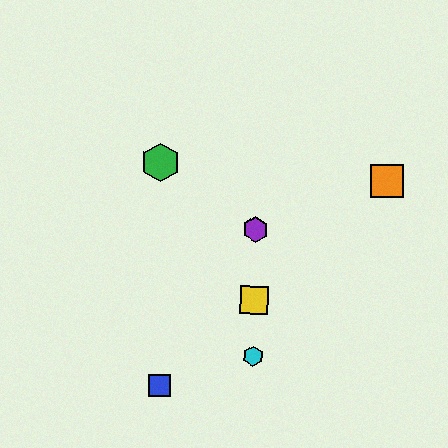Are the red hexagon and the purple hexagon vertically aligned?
Yes, both are at x≈255.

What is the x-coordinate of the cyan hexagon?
The cyan hexagon is at x≈253.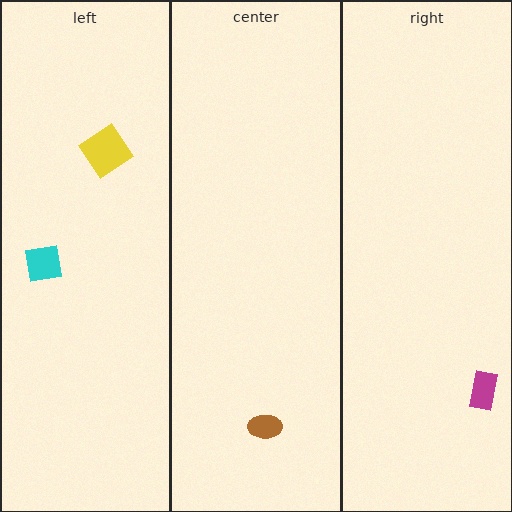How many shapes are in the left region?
2.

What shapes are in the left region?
The yellow diamond, the cyan square.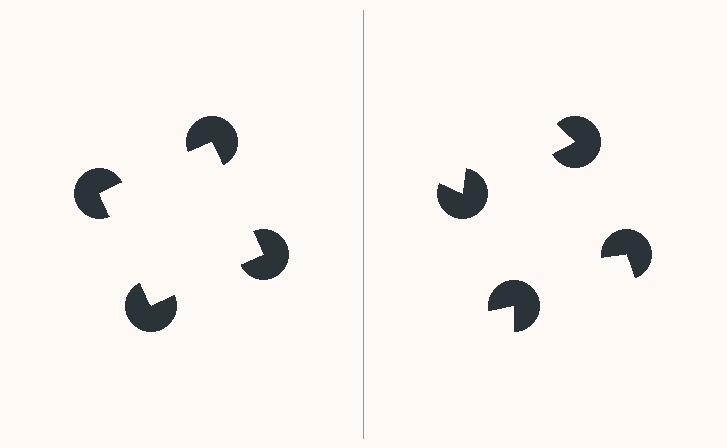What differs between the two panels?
The pac-man discs are positioned identically on both sides; only the wedge orientations differ. On the left they align to a square; on the right they are misaligned.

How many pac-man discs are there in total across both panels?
8 — 4 on each side.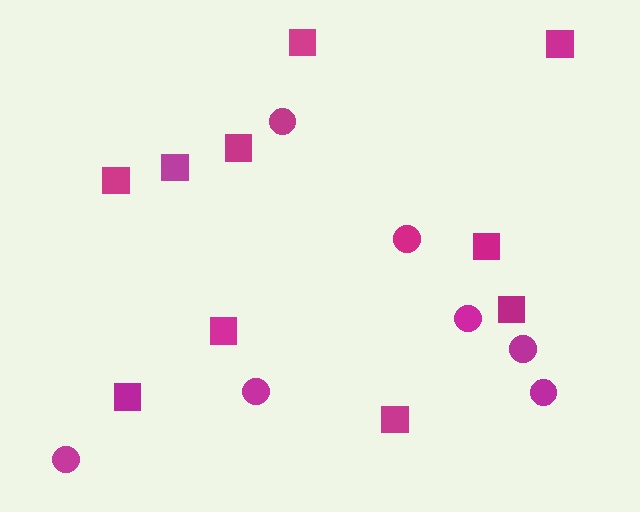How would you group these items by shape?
There are 2 groups: one group of squares (10) and one group of circles (7).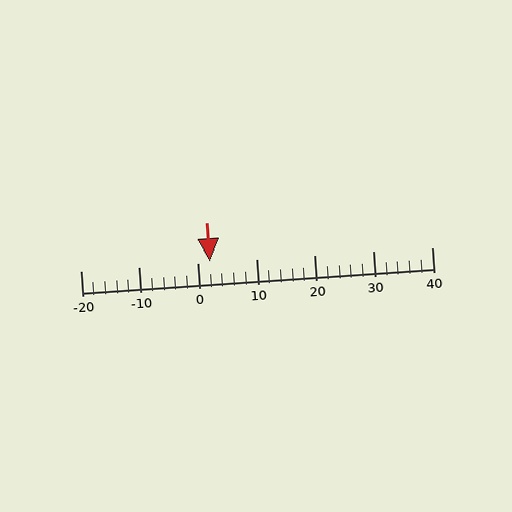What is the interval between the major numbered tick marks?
The major tick marks are spaced 10 units apart.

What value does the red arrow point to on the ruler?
The red arrow points to approximately 2.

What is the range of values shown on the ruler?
The ruler shows values from -20 to 40.